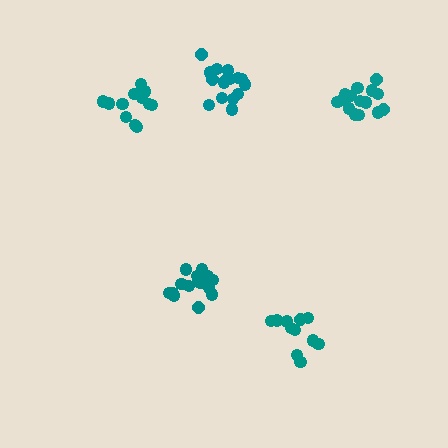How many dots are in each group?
Group 1: 11 dots, Group 2: 15 dots, Group 3: 12 dots, Group 4: 16 dots, Group 5: 16 dots (70 total).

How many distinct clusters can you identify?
There are 5 distinct clusters.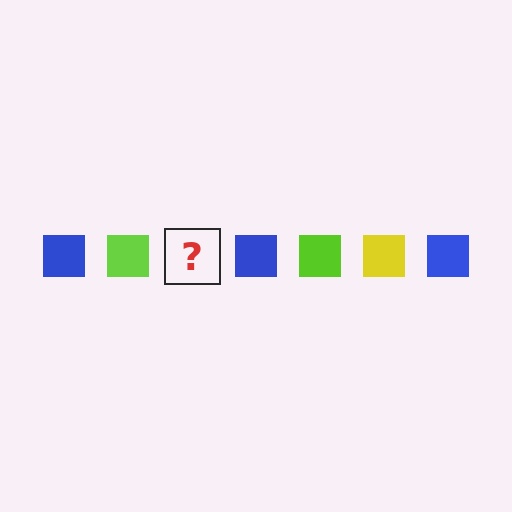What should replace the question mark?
The question mark should be replaced with a yellow square.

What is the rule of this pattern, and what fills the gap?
The rule is that the pattern cycles through blue, lime, yellow squares. The gap should be filled with a yellow square.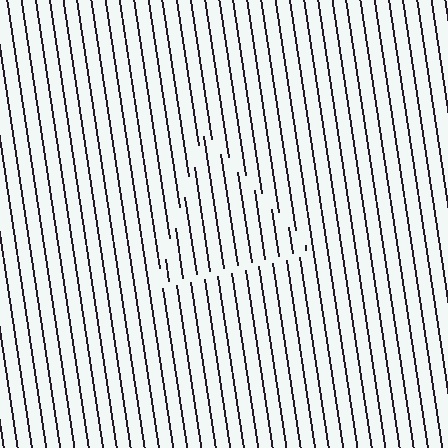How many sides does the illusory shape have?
3 sides — the line-ends trace a triangle.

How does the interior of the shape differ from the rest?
The interior of the shape contains the same grating, shifted by half a period — the contour is defined by the phase discontinuity where line-ends from the inner and outer gratings abut.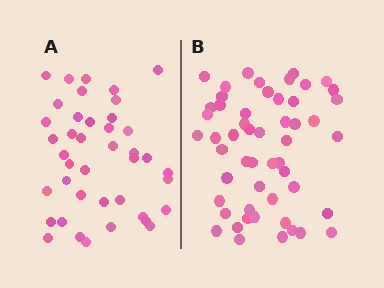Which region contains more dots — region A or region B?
Region B (the right region) has more dots.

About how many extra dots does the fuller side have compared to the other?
Region B has roughly 12 or so more dots than region A.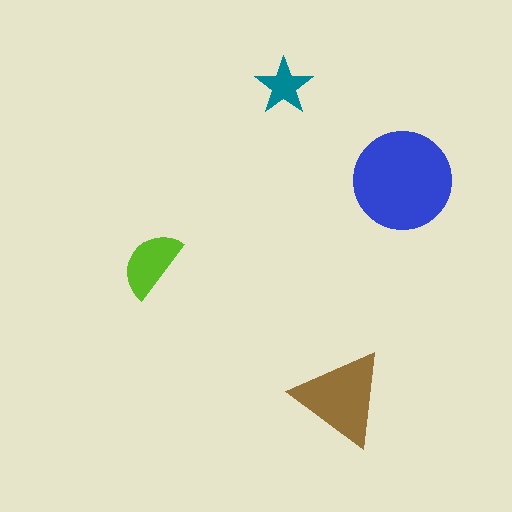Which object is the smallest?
The teal star.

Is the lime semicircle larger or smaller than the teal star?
Larger.